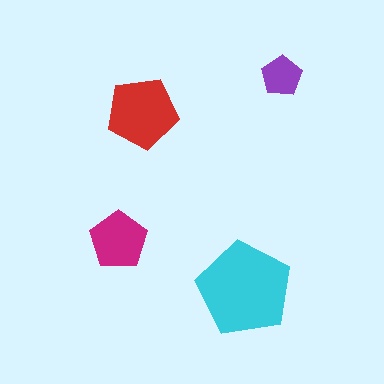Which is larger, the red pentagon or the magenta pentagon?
The red one.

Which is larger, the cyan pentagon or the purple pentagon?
The cyan one.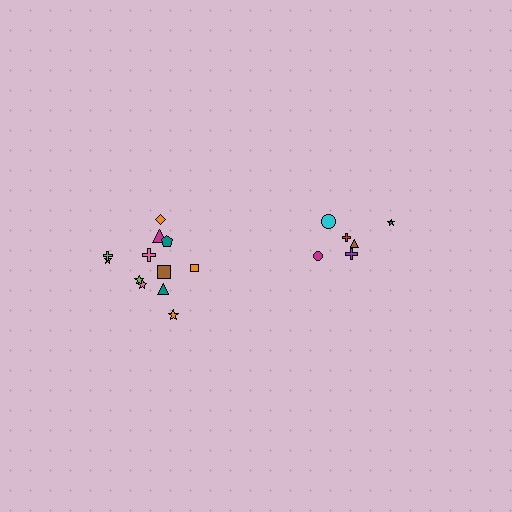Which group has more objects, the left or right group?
The left group.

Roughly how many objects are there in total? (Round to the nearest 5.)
Roughly 20 objects in total.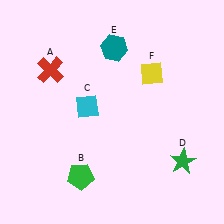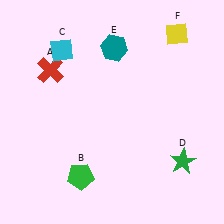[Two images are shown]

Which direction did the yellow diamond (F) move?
The yellow diamond (F) moved up.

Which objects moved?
The objects that moved are: the cyan diamond (C), the yellow diamond (F).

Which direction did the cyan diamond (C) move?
The cyan diamond (C) moved up.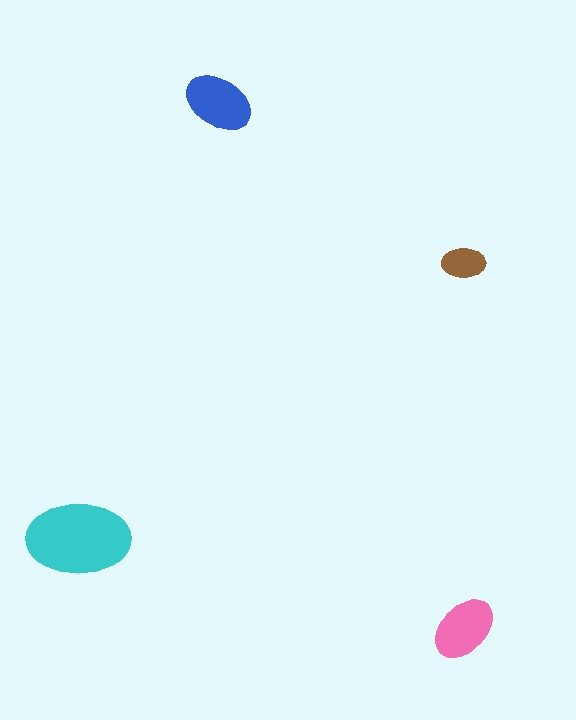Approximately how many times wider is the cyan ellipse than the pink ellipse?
About 1.5 times wider.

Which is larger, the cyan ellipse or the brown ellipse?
The cyan one.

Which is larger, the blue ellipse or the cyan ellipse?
The cyan one.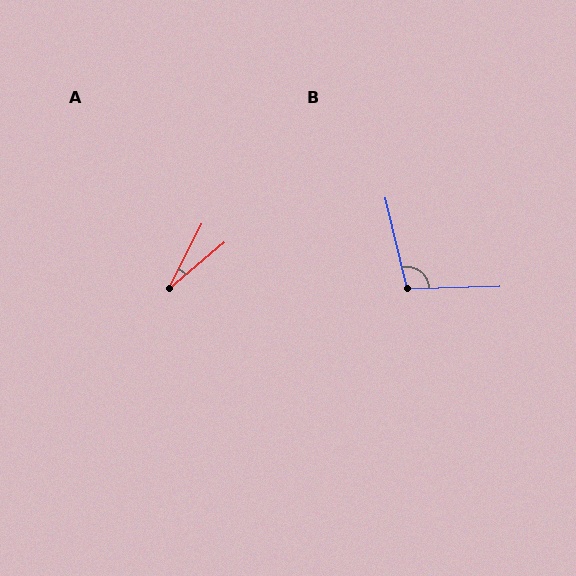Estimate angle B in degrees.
Approximately 102 degrees.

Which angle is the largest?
B, at approximately 102 degrees.